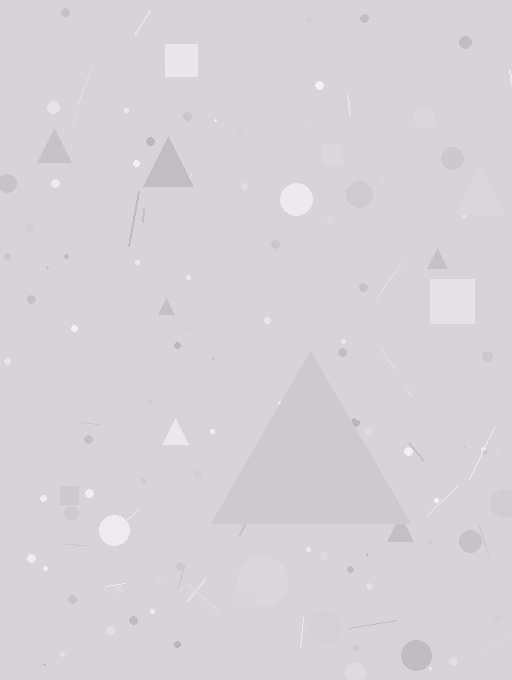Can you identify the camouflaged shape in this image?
The camouflaged shape is a triangle.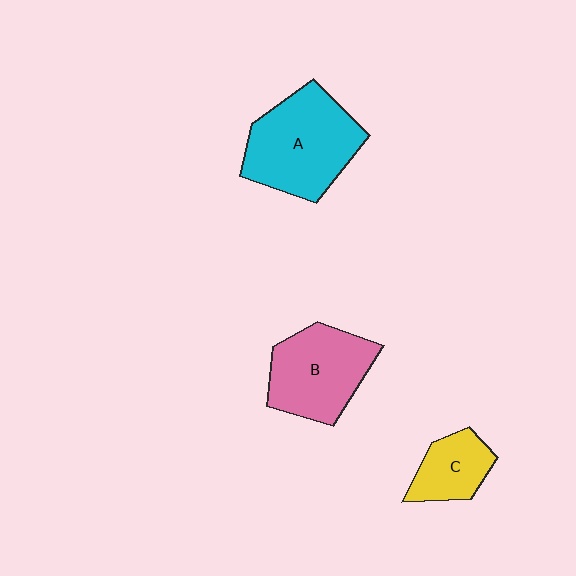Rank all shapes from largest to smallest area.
From largest to smallest: A (cyan), B (pink), C (yellow).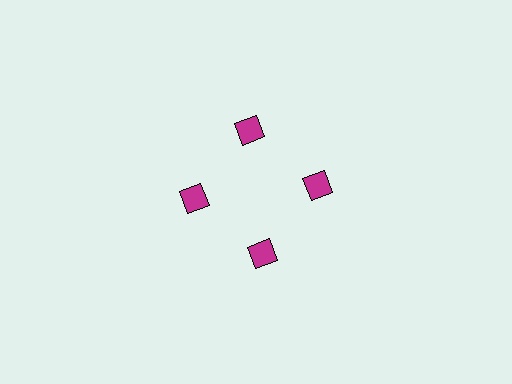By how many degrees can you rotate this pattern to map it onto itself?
The pattern maps onto itself every 90 degrees of rotation.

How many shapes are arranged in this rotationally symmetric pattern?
There are 4 shapes, arranged in 4 groups of 1.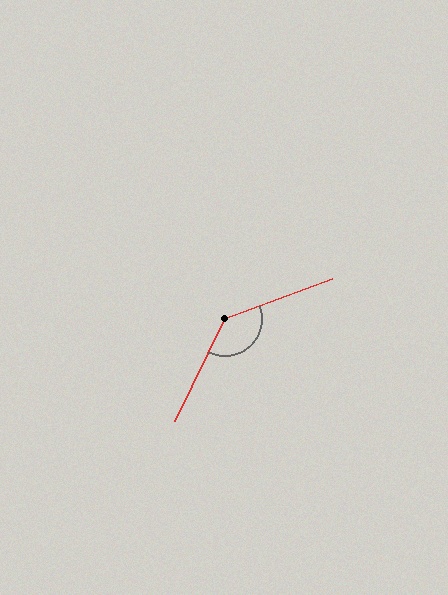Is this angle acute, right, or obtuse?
It is obtuse.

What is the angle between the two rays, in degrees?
Approximately 137 degrees.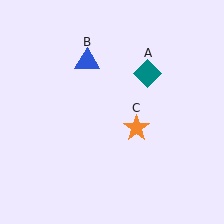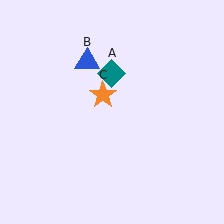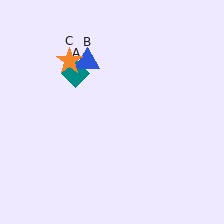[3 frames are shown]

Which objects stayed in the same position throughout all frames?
Blue triangle (object B) remained stationary.